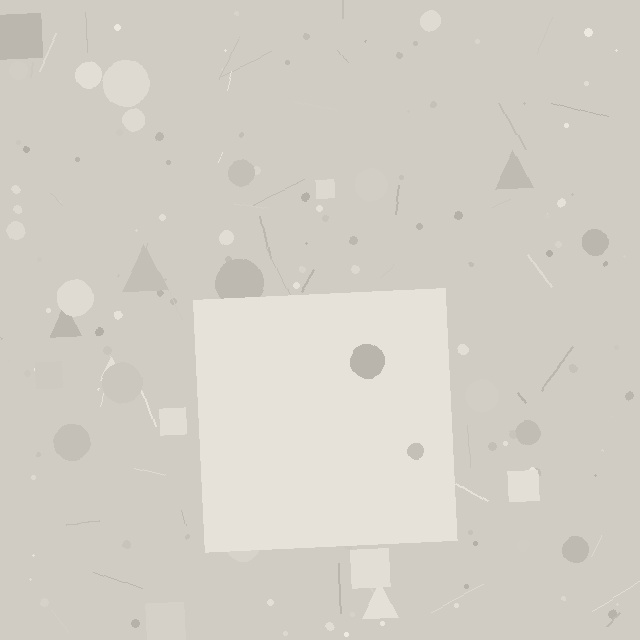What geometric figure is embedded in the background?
A square is embedded in the background.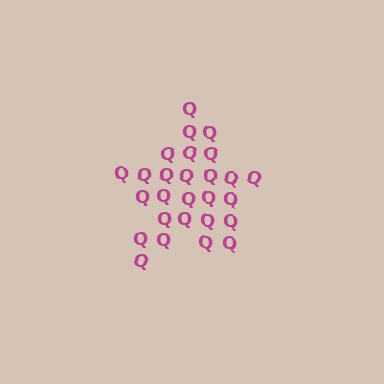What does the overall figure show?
The overall figure shows a star.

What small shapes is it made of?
It is made of small letter Q's.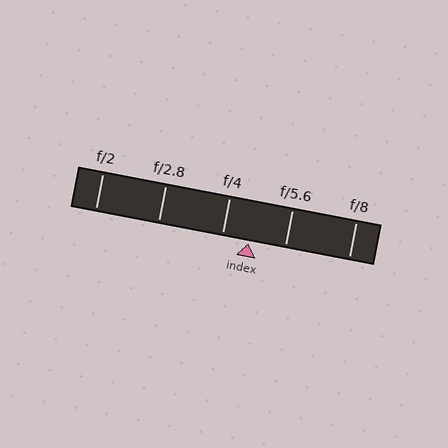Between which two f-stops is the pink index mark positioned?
The index mark is between f/4 and f/5.6.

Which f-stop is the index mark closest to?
The index mark is closest to f/4.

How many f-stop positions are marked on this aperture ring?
There are 5 f-stop positions marked.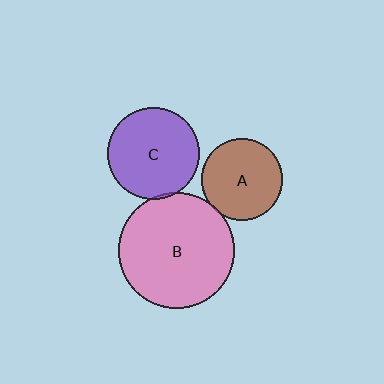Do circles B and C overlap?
Yes.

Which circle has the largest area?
Circle B (pink).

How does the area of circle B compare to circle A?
Approximately 2.0 times.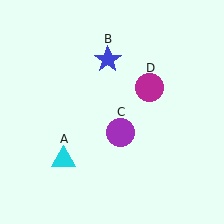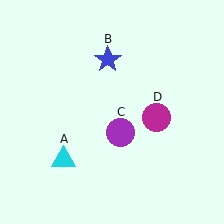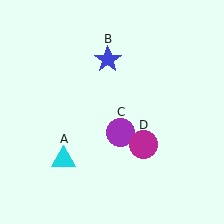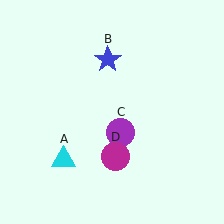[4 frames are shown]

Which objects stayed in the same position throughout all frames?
Cyan triangle (object A) and blue star (object B) and purple circle (object C) remained stationary.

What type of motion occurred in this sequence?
The magenta circle (object D) rotated clockwise around the center of the scene.